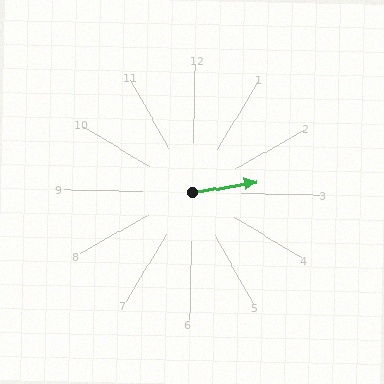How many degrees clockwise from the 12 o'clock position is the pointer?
Approximately 80 degrees.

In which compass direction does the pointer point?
East.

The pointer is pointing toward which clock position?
Roughly 3 o'clock.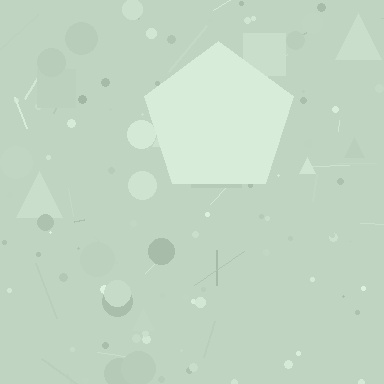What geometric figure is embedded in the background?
A pentagon is embedded in the background.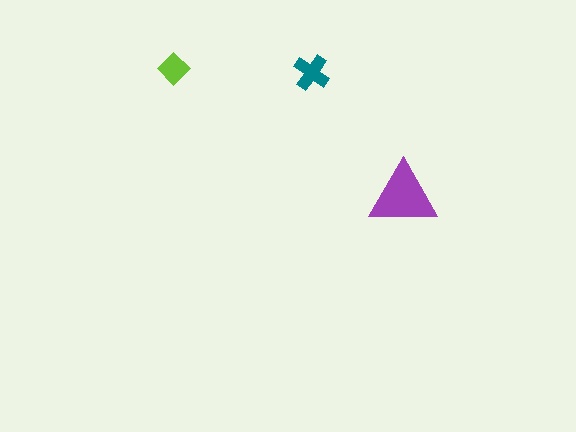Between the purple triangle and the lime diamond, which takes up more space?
The purple triangle.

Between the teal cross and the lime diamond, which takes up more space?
The teal cross.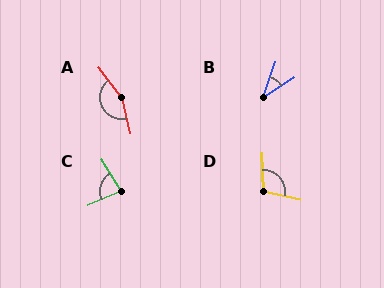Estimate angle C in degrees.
Approximately 81 degrees.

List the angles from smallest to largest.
B (38°), C (81°), D (105°), A (155°).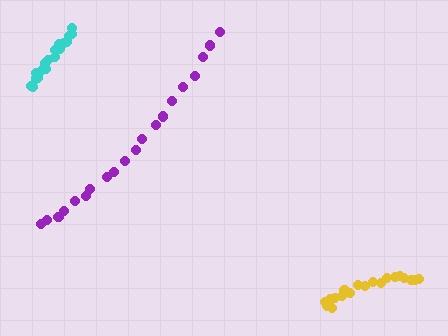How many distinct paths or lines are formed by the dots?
There are 3 distinct paths.